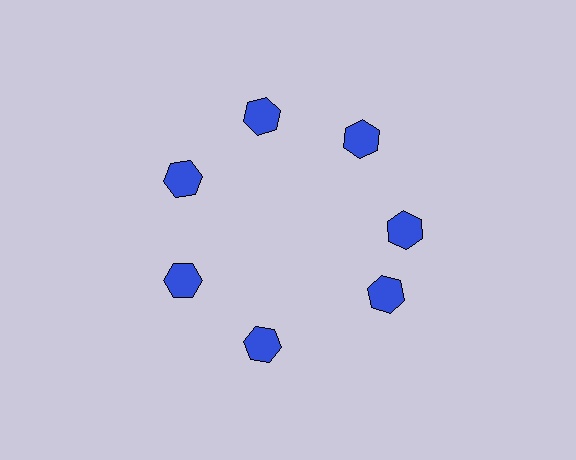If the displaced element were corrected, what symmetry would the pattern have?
It would have 7-fold rotational symmetry — the pattern would map onto itself every 51 degrees.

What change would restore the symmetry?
The symmetry would be restored by rotating it back into even spacing with its neighbors so that all 7 hexagons sit at equal angles and equal distance from the center.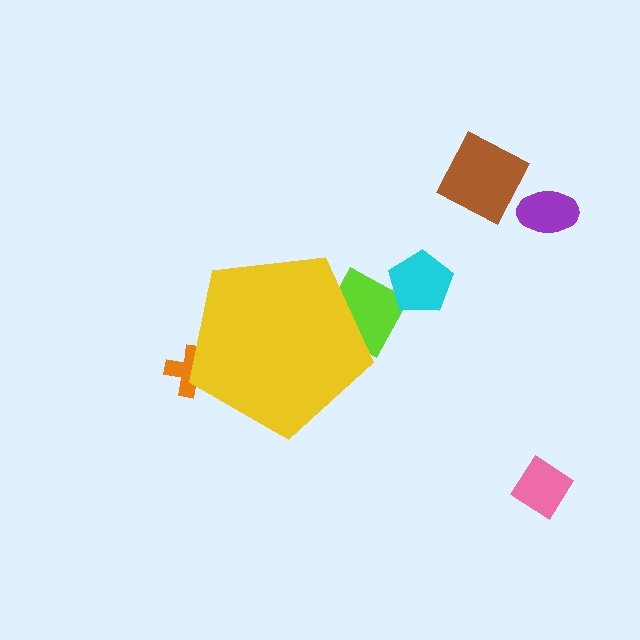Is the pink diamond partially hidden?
No, the pink diamond is fully visible.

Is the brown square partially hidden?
No, the brown square is fully visible.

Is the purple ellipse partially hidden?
No, the purple ellipse is fully visible.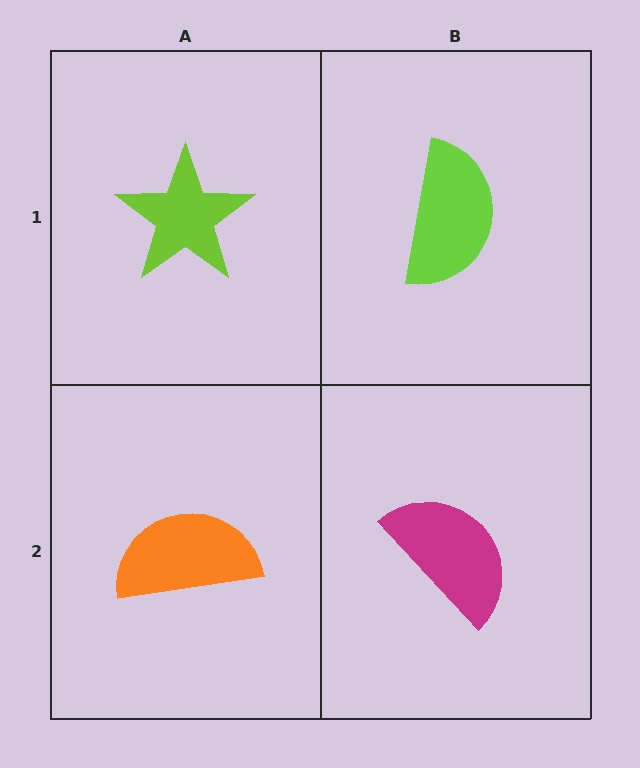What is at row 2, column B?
A magenta semicircle.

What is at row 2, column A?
An orange semicircle.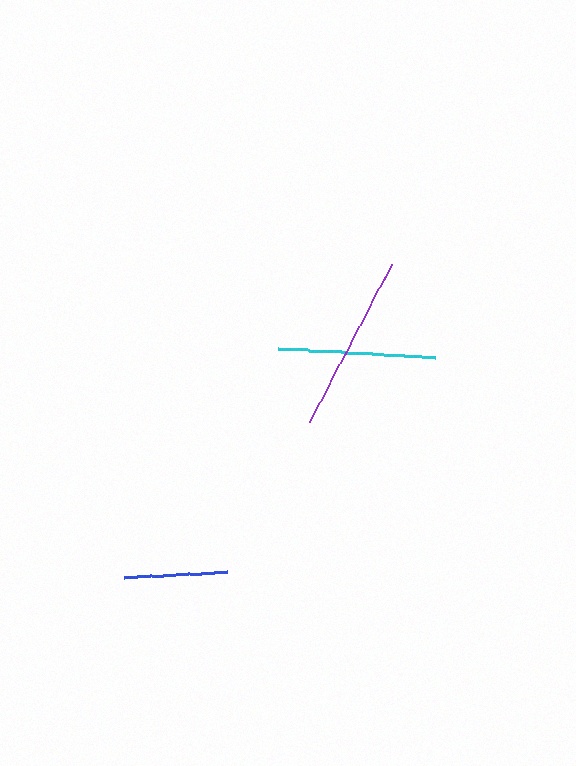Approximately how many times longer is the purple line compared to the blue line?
The purple line is approximately 1.7 times the length of the blue line.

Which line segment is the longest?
The purple line is the longest at approximately 178 pixels.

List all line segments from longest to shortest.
From longest to shortest: purple, cyan, blue.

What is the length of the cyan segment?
The cyan segment is approximately 158 pixels long.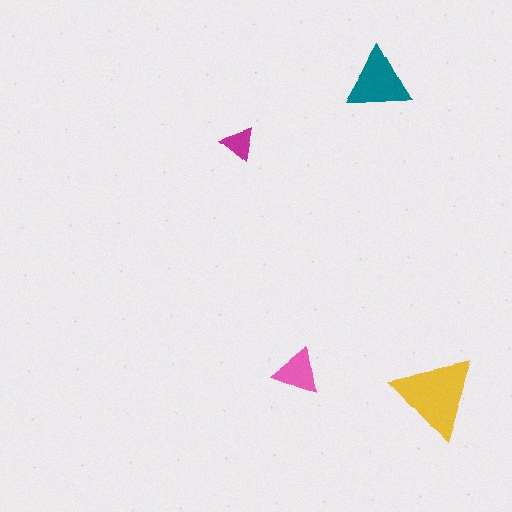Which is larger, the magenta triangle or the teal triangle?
The teal one.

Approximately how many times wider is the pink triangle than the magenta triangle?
About 1.5 times wider.